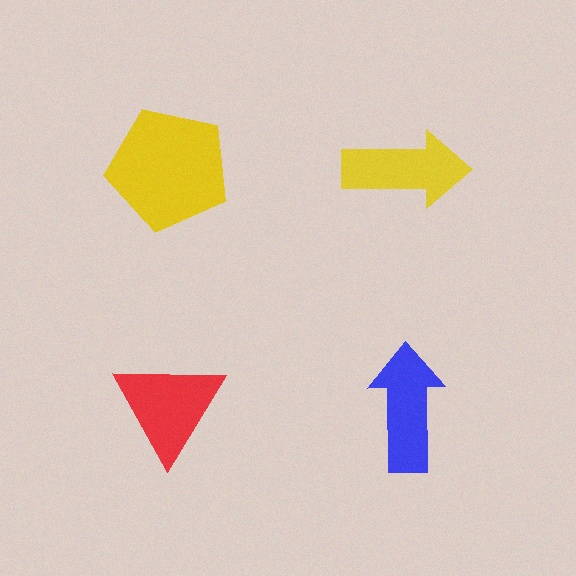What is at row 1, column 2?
A yellow arrow.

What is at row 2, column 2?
A blue arrow.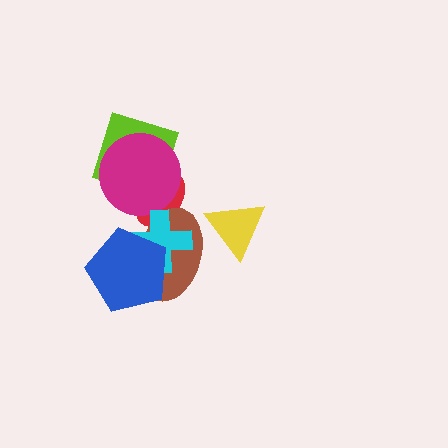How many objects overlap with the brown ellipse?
4 objects overlap with the brown ellipse.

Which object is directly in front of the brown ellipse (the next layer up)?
The cyan cross is directly in front of the brown ellipse.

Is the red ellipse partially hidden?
Yes, it is partially covered by another shape.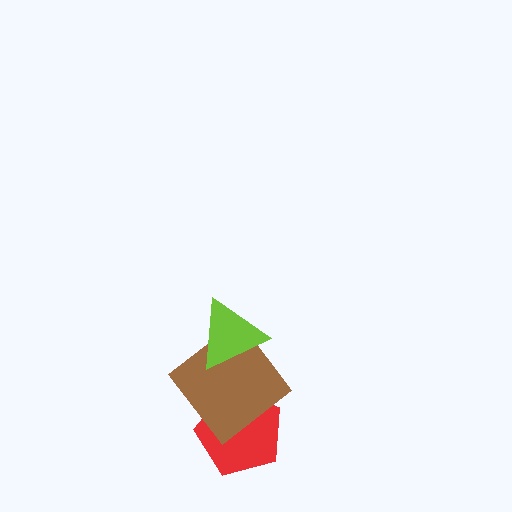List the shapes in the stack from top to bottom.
From top to bottom: the lime triangle, the brown diamond, the red pentagon.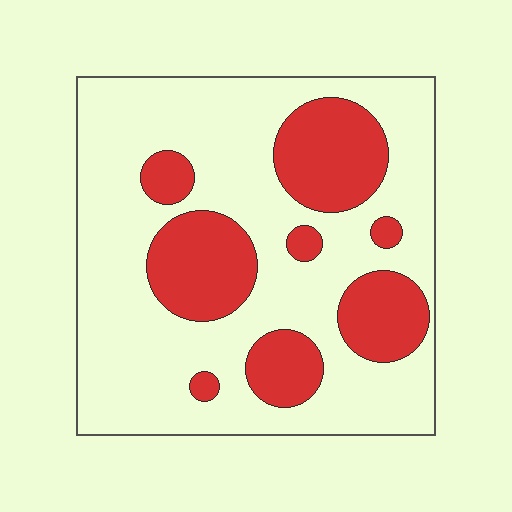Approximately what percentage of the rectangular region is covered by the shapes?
Approximately 30%.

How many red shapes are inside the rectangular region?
8.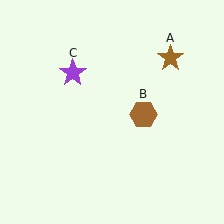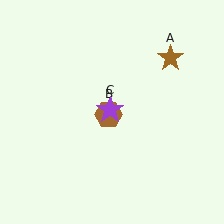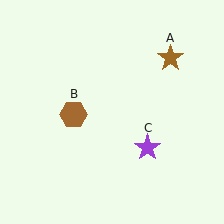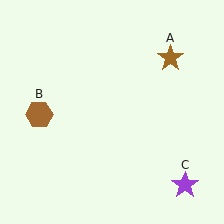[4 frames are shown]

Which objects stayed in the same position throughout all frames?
Brown star (object A) remained stationary.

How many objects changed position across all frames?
2 objects changed position: brown hexagon (object B), purple star (object C).